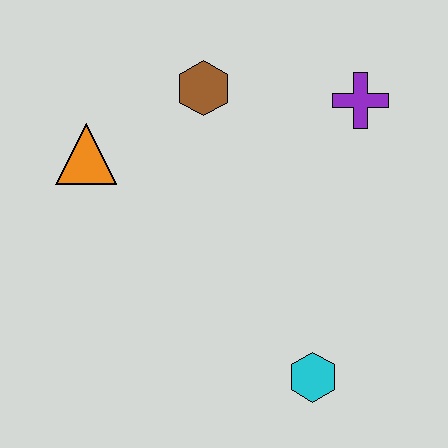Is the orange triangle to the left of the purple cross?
Yes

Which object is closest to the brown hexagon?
The orange triangle is closest to the brown hexagon.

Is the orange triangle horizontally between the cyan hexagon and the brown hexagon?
No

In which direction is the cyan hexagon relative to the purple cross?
The cyan hexagon is below the purple cross.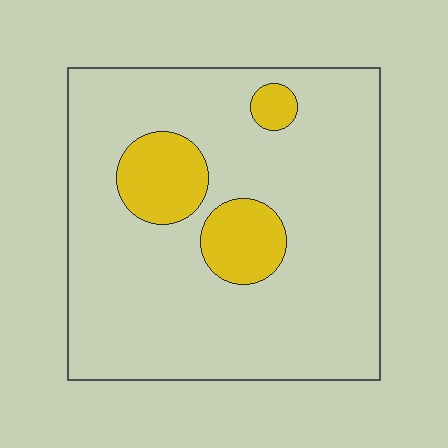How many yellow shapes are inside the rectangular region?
3.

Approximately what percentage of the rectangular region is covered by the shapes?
Approximately 15%.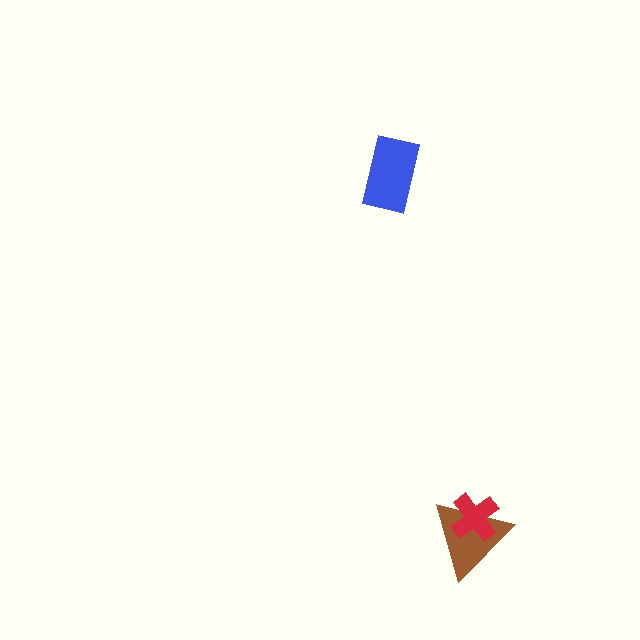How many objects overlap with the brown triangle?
1 object overlaps with the brown triangle.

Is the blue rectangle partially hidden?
No, no other shape covers it.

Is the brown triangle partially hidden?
Yes, it is partially covered by another shape.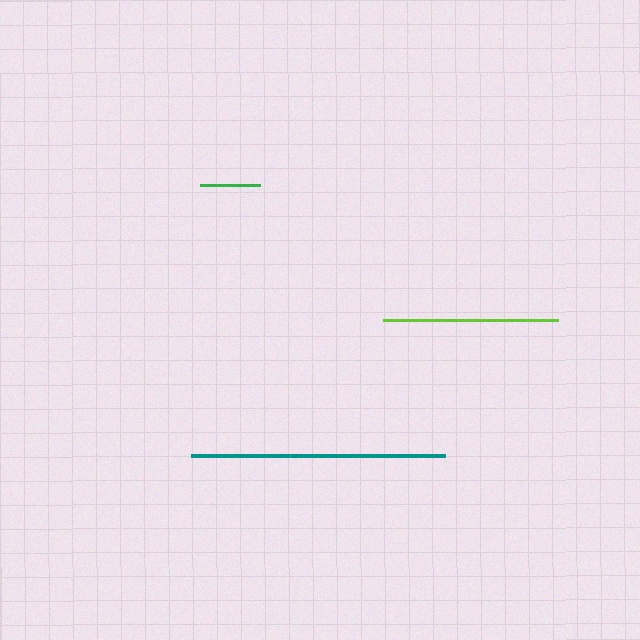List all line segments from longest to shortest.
From longest to shortest: teal, lime, green.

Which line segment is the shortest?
The green line is the shortest at approximately 61 pixels.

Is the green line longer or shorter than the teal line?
The teal line is longer than the green line.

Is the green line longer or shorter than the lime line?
The lime line is longer than the green line.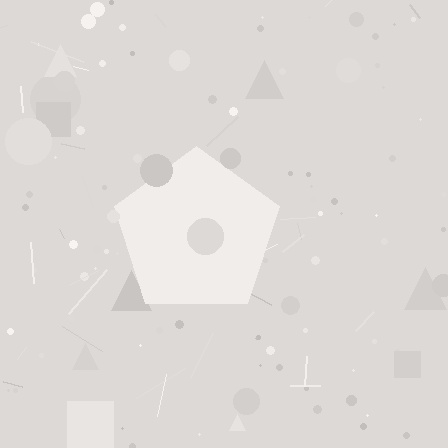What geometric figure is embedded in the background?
A pentagon is embedded in the background.